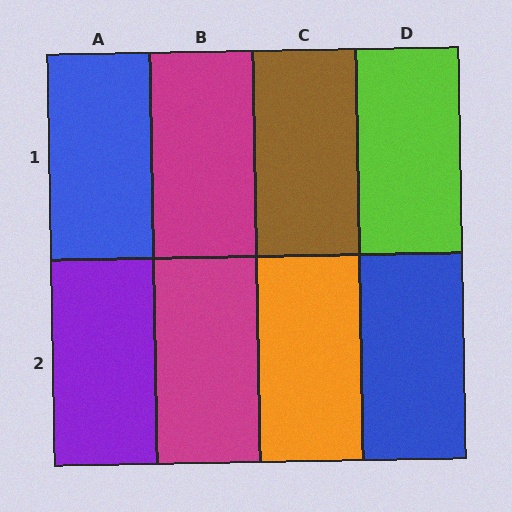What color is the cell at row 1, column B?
Magenta.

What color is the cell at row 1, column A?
Blue.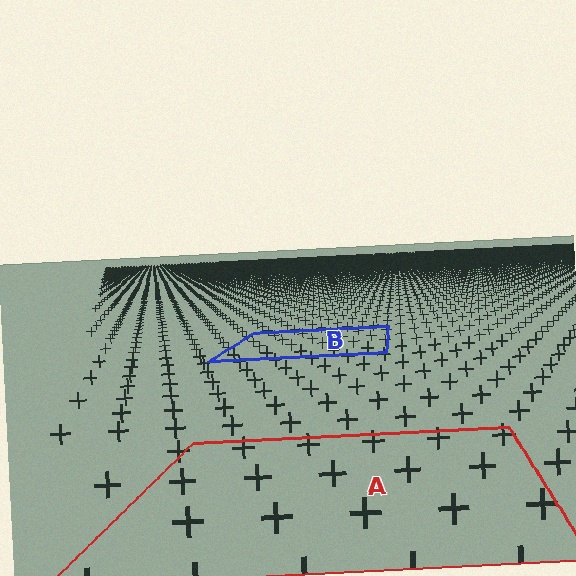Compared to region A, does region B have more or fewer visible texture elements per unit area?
Region B has more texture elements per unit area — they are packed more densely because it is farther away.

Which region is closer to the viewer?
Region A is closer. The texture elements there are larger and more spread out.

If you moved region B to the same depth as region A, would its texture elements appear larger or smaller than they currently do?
They would appear larger. At a closer depth, the same texture elements are projected at a bigger on-screen size.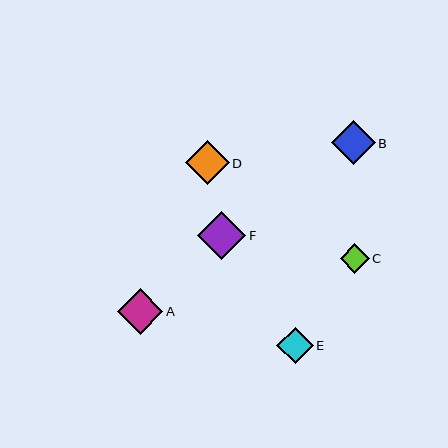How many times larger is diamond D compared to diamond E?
Diamond D is approximately 1.2 times the size of diamond E.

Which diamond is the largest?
Diamond F is the largest with a size of approximately 48 pixels.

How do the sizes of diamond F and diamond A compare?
Diamond F and diamond A are approximately the same size.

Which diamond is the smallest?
Diamond C is the smallest with a size of approximately 29 pixels.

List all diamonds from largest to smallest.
From largest to smallest: F, A, D, B, E, C.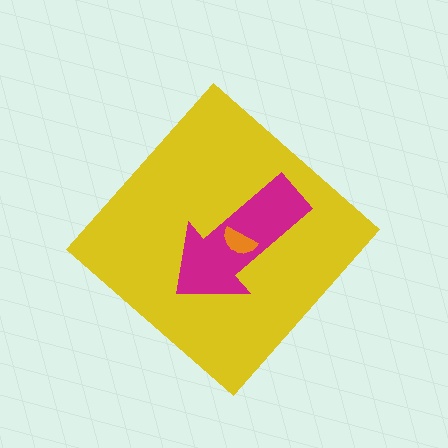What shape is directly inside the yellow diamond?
The magenta arrow.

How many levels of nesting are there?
3.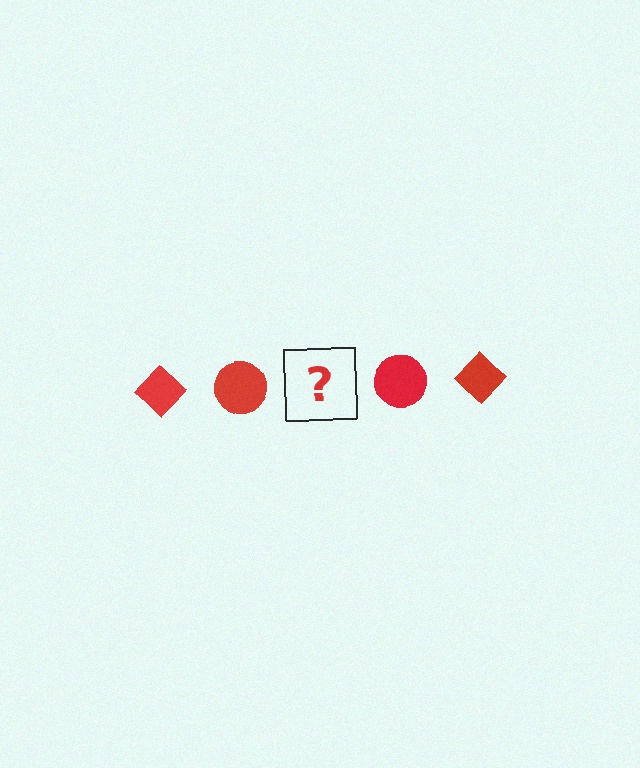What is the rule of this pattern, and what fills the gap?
The rule is that the pattern cycles through diamond, circle shapes in red. The gap should be filled with a red diamond.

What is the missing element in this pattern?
The missing element is a red diamond.